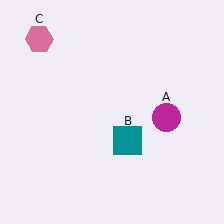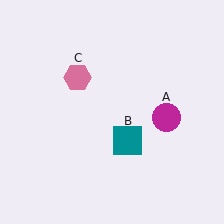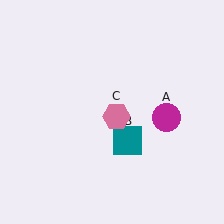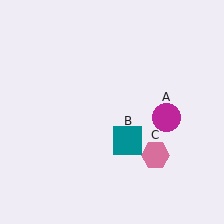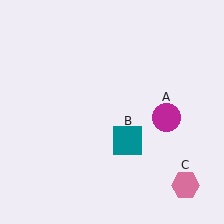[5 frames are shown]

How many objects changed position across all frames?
1 object changed position: pink hexagon (object C).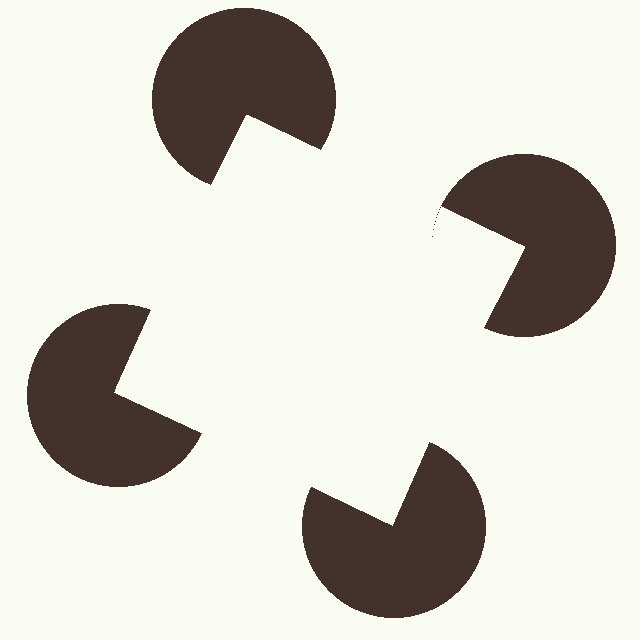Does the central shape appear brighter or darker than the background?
It typically appears slightly brighter than the background, even though no actual brightness change is drawn.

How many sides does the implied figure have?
4 sides.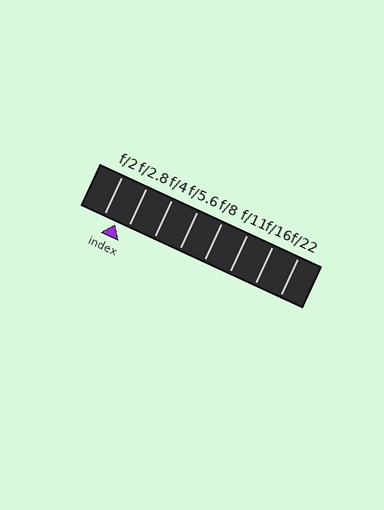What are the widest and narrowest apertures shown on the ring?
The widest aperture shown is f/2 and the narrowest is f/22.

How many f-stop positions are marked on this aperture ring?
There are 8 f-stop positions marked.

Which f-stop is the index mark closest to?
The index mark is closest to f/2.8.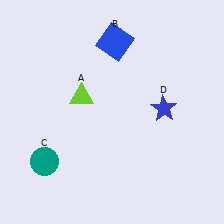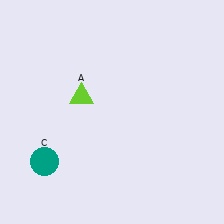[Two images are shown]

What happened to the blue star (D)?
The blue star (D) was removed in Image 2. It was in the top-right area of Image 1.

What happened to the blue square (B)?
The blue square (B) was removed in Image 2. It was in the top-right area of Image 1.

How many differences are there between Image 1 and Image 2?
There are 2 differences between the two images.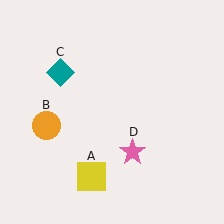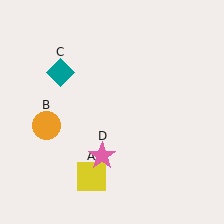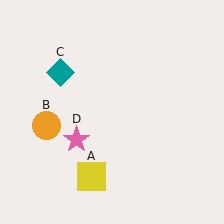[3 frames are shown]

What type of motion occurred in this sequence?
The pink star (object D) rotated clockwise around the center of the scene.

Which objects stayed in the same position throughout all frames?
Yellow square (object A) and orange circle (object B) and teal diamond (object C) remained stationary.